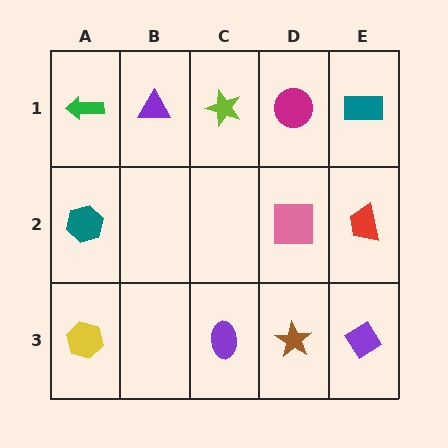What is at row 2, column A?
A teal hexagon.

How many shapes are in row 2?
3 shapes.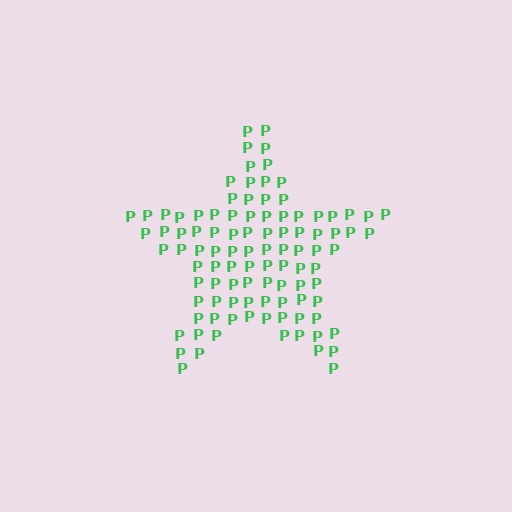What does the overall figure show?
The overall figure shows a star.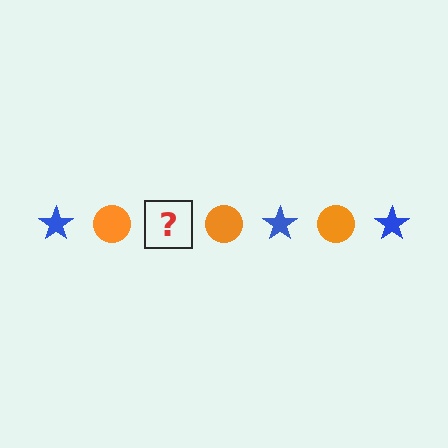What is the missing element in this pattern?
The missing element is a blue star.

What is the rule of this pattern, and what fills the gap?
The rule is that the pattern alternates between blue star and orange circle. The gap should be filled with a blue star.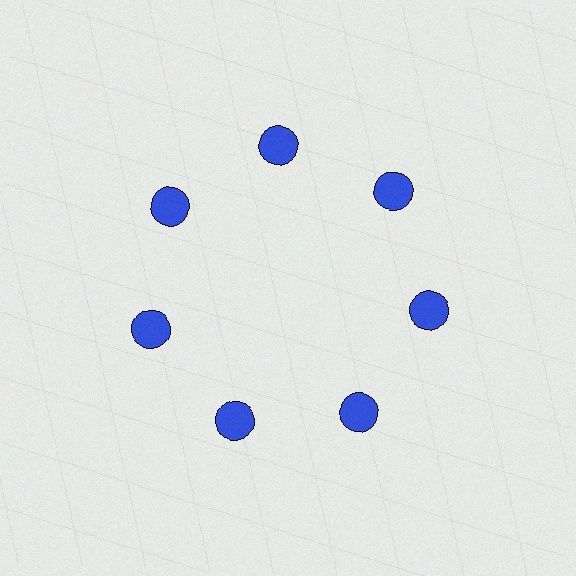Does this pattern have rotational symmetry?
Yes, this pattern has 7-fold rotational symmetry. It looks the same after rotating 51 degrees around the center.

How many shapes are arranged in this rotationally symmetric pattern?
There are 7 shapes, arranged in 7 groups of 1.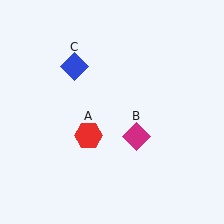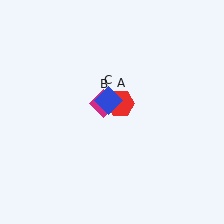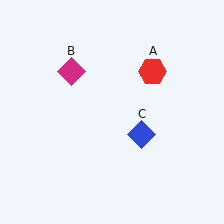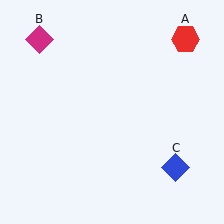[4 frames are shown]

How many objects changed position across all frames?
3 objects changed position: red hexagon (object A), magenta diamond (object B), blue diamond (object C).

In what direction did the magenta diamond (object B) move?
The magenta diamond (object B) moved up and to the left.